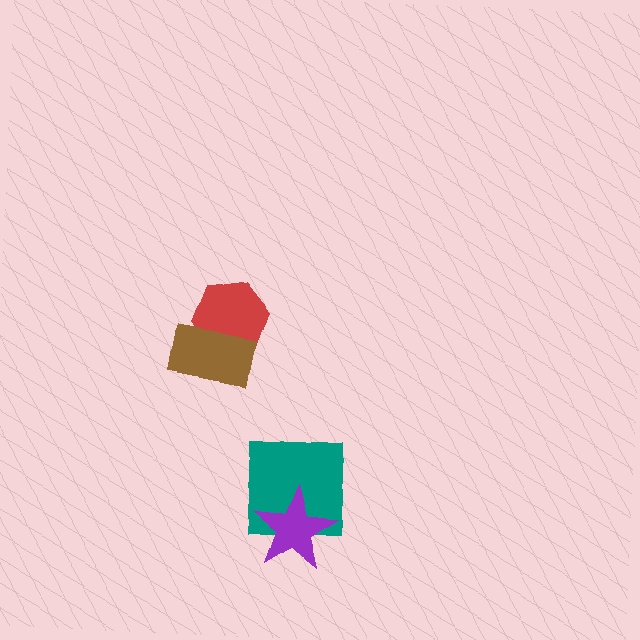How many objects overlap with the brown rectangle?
1 object overlaps with the brown rectangle.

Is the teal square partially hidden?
Yes, it is partially covered by another shape.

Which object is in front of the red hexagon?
The brown rectangle is in front of the red hexagon.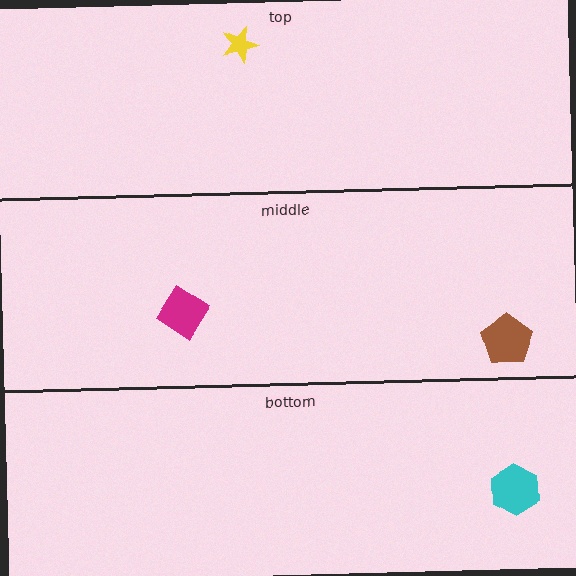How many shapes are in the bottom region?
1.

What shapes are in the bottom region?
The cyan hexagon.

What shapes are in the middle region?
The magenta diamond, the brown pentagon.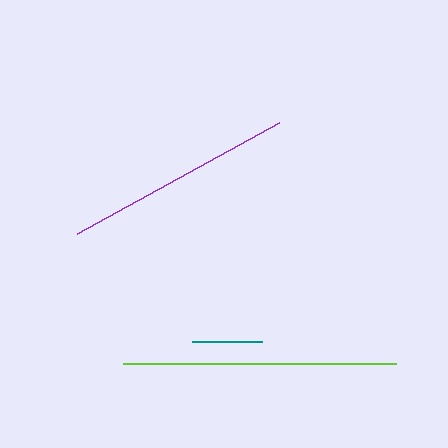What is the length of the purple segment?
The purple segment is approximately 231 pixels long.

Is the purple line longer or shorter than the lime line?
The lime line is longer than the purple line.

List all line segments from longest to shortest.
From longest to shortest: lime, purple, teal.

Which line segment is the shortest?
The teal line is the shortest at approximately 70 pixels.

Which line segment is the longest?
The lime line is the longest at approximately 273 pixels.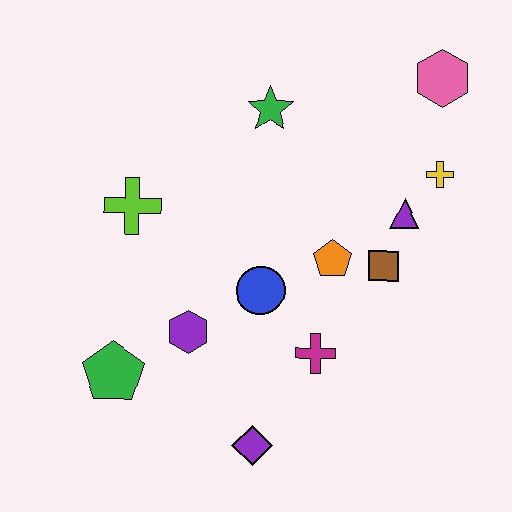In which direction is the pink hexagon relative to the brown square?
The pink hexagon is above the brown square.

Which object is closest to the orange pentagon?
The brown square is closest to the orange pentagon.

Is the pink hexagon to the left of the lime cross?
No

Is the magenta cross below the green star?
Yes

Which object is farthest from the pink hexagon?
The green pentagon is farthest from the pink hexagon.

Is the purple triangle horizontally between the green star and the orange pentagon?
No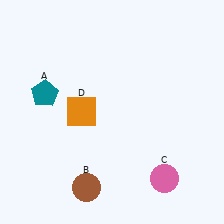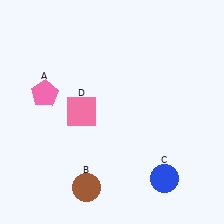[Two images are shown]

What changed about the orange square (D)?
In Image 1, D is orange. In Image 2, it changed to pink.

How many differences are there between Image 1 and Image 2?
There are 3 differences between the two images.